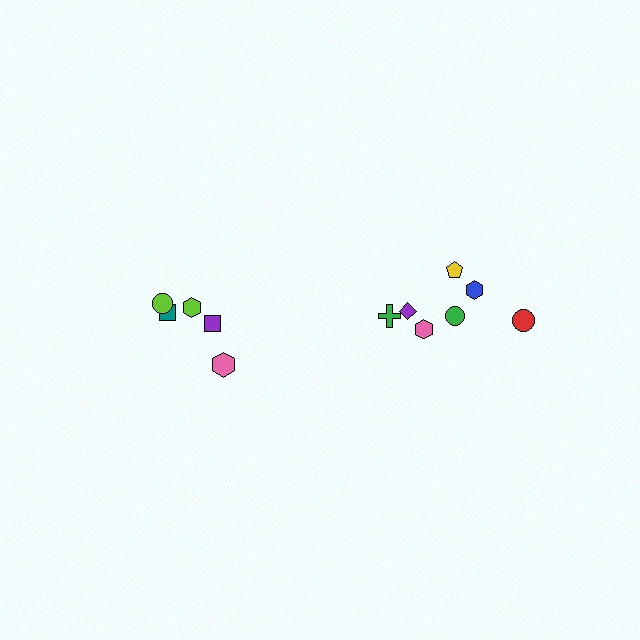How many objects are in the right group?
There are 7 objects.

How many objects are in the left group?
There are 5 objects.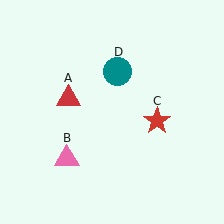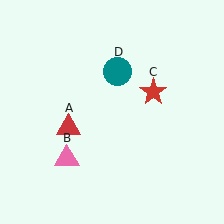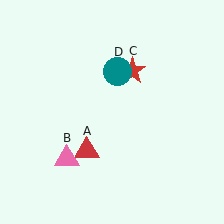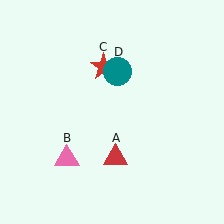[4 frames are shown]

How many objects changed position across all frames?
2 objects changed position: red triangle (object A), red star (object C).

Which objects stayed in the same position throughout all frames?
Pink triangle (object B) and teal circle (object D) remained stationary.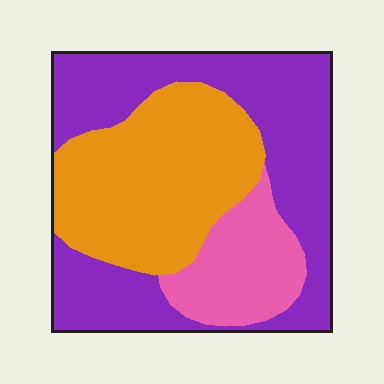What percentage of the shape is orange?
Orange takes up about three eighths (3/8) of the shape.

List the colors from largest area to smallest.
From largest to smallest: purple, orange, pink.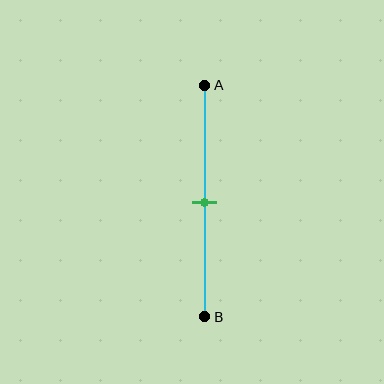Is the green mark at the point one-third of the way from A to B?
No, the mark is at about 50% from A, not at the 33% one-third point.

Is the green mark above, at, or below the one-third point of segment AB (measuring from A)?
The green mark is below the one-third point of segment AB.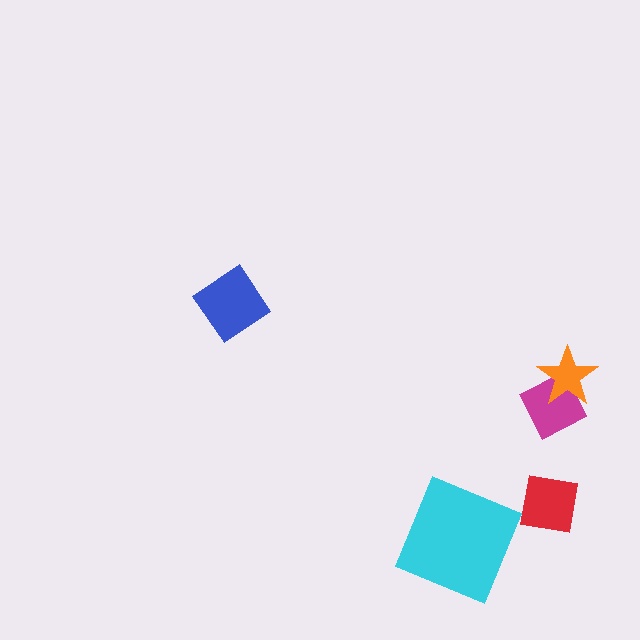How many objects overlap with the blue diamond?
0 objects overlap with the blue diamond.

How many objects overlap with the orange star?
1 object overlaps with the orange star.